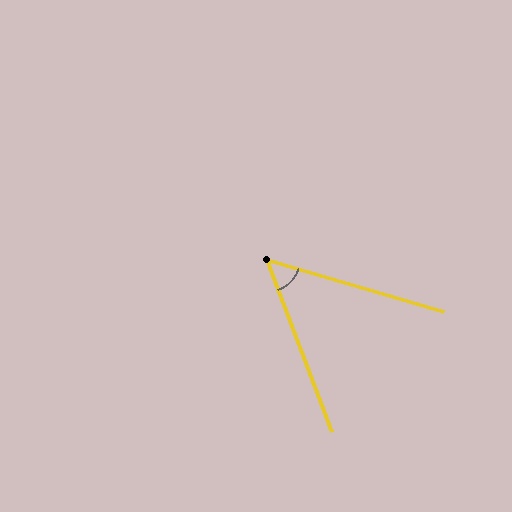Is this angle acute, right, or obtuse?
It is acute.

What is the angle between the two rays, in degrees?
Approximately 53 degrees.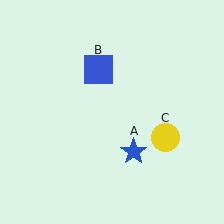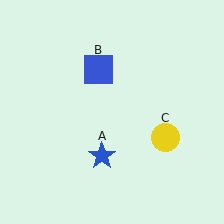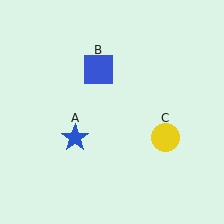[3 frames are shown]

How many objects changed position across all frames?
1 object changed position: blue star (object A).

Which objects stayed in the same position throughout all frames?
Blue square (object B) and yellow circle (object C) remained stationary.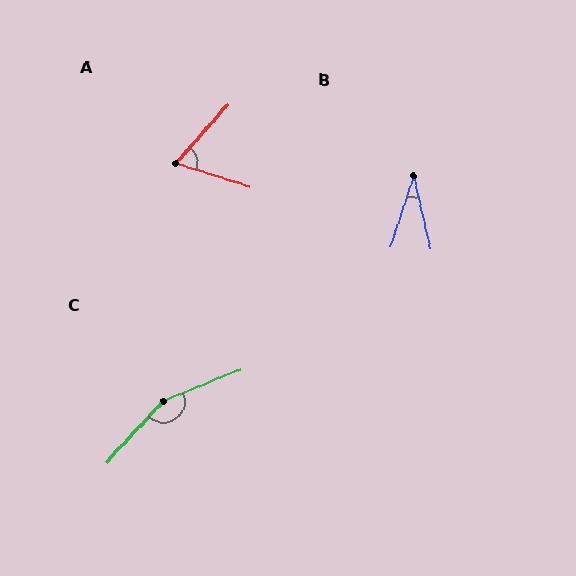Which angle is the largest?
C, at approximately 155 degrees.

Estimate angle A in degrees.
Approximately 66 degrees.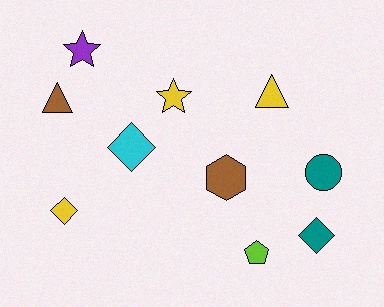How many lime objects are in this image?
There is 1 lime object.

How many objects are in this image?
There are 10 objects.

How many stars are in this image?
There are 2 stars.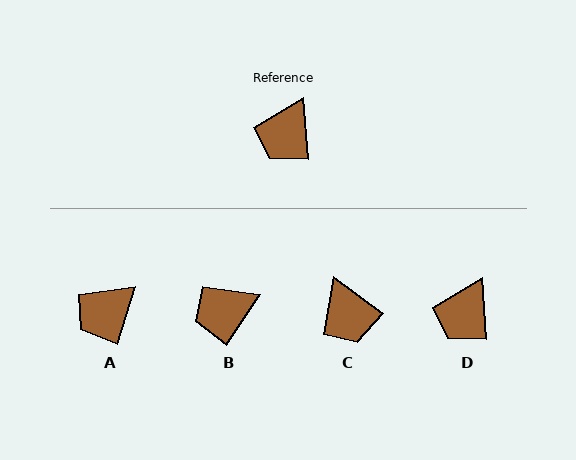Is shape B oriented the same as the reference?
No, it is off by about 38 degrees.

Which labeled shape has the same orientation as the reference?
D.